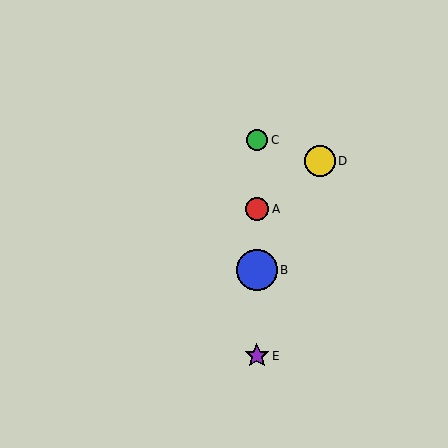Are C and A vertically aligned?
Yes, both are at x≈257.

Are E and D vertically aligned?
No, E is at x≈256 and D is at x≈320.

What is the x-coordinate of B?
Object B is at x≈257.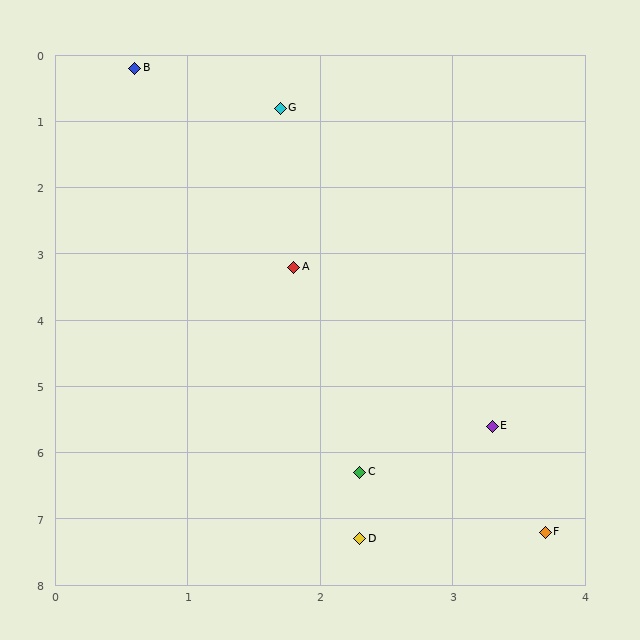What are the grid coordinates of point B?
Point B is at approximately (0.6, 0.2).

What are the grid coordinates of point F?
Point F is at approximately (3.7, 7.2).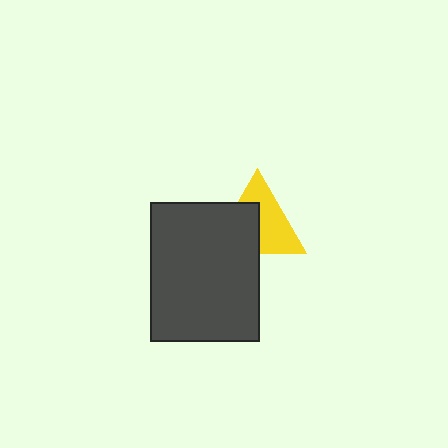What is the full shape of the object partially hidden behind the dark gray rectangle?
The partially hidden object is a yellow triangle.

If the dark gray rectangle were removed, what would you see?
You would see the complete yellow triangle.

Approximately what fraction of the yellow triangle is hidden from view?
Roughly 45% of the yellow triangle is hidden behind the dark gray rectangle.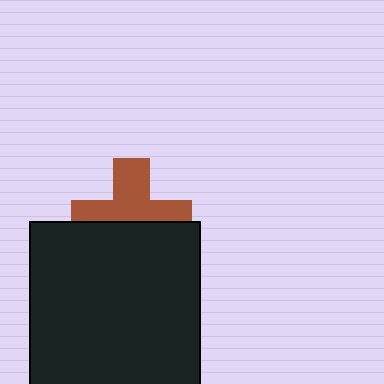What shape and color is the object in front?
The object in front is a black rectangle.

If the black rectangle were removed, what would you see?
You would see the complete brown cross.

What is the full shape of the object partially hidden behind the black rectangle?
The partially hidden object is a brown cross.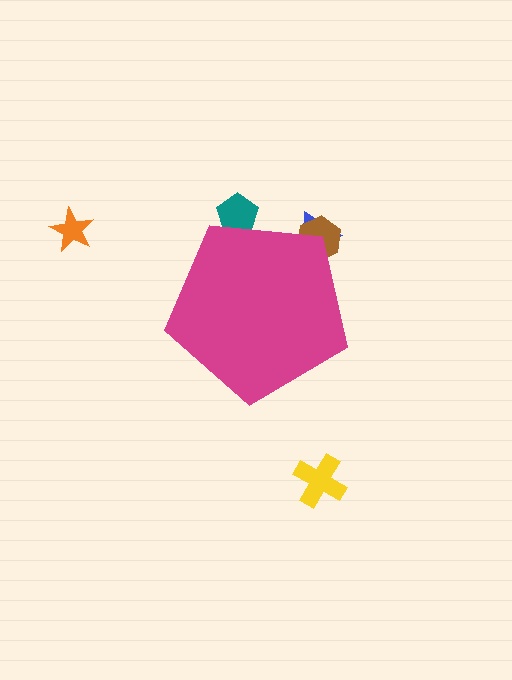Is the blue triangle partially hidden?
Yes, the blue triangle is partially hidden behind the magenta pentagon.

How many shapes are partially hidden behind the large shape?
3 shapes are partially hidden.